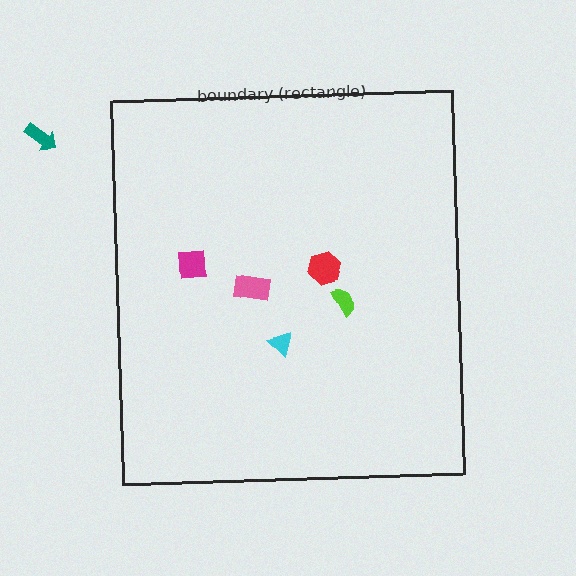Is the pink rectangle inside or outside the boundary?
Inside.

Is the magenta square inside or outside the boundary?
Inside.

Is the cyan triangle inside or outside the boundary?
Inside.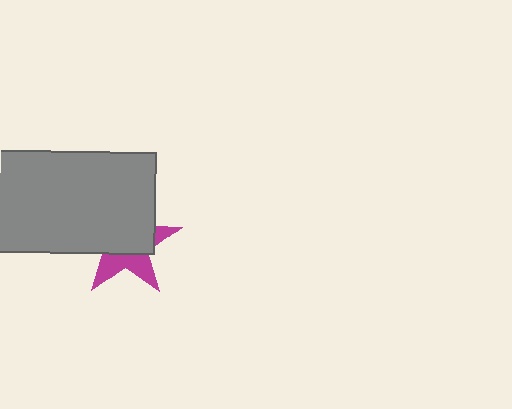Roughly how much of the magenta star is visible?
A small part of it is visible (roughly 39%).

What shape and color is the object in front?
The object in front is a gray rectangle.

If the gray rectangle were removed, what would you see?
You would see the complete magenta star.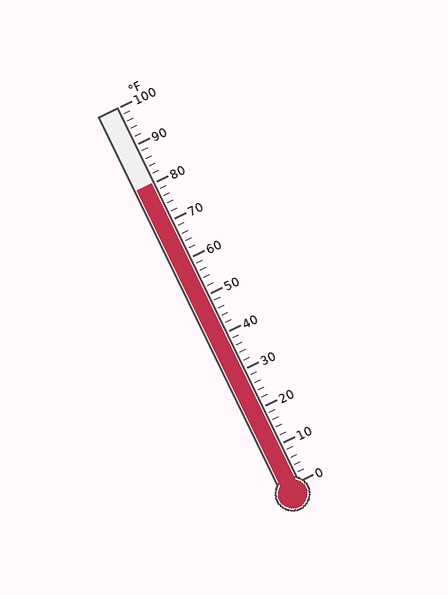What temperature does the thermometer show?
The thermometer shows approximately 80°F.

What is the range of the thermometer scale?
The thermometer scale ranges from 0°F to 100°F.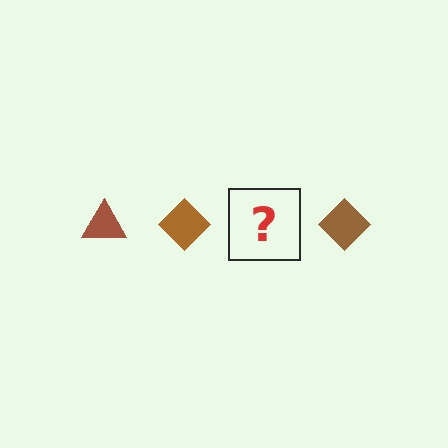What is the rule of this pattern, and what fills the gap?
The rule is that the pattern cycles through triangle, diamond shapes in brown. The gap should be filled with a brown triangle.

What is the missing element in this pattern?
The missing element is a brown triangle.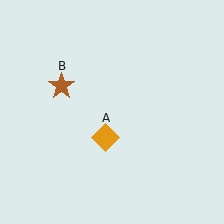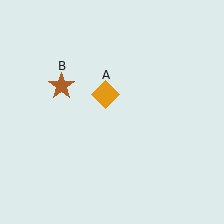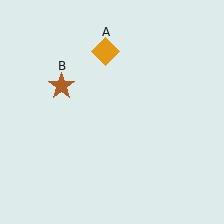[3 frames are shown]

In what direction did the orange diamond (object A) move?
The orange diamond (object A) moved up.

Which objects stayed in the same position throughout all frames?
Brown star (object B) remained stationary.